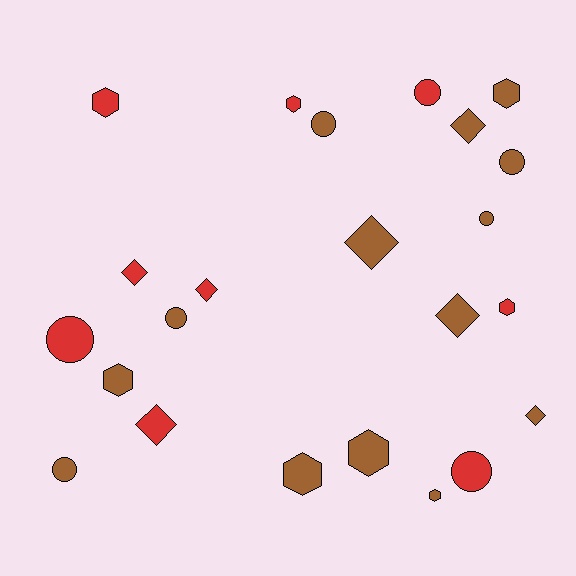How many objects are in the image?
There are 23 objects.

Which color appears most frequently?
Brown, with 14 objects.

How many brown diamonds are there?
There are 4 brown diamonds.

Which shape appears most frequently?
Circle, with 8 objects.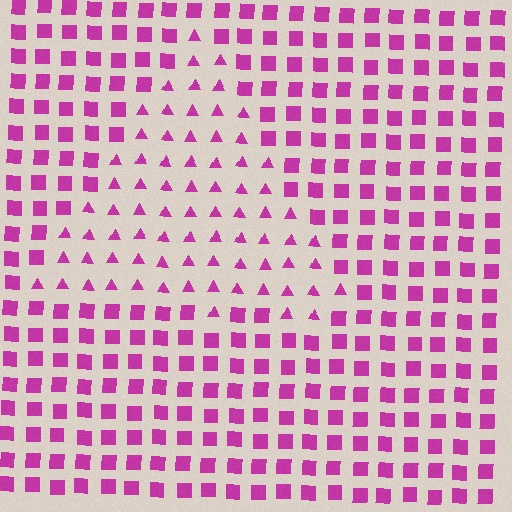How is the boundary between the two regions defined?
The boundary is defined by a change in element shape: triangles inside vs. squares outside. All elements share the same color and spacing.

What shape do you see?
I see a triangle.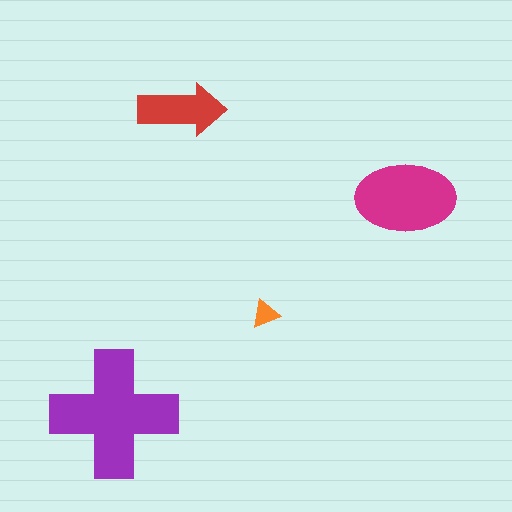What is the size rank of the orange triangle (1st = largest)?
4th.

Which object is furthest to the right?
The magenta ellipse is rightmost.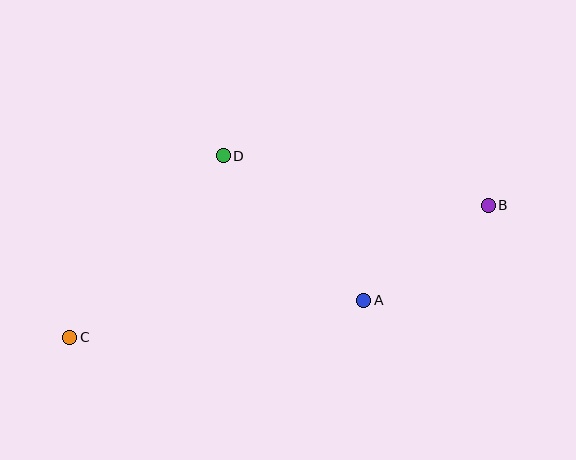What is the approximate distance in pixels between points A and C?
The distance between A and C is approximately 297 pixels.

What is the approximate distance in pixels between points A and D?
The distance between A and D is approximately 202 pixels.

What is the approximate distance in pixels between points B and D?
The distance between B and D is approximately 270 pixels.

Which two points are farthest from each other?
Points B and C are farthest from each other.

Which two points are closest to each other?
Points A and B are closest to each other.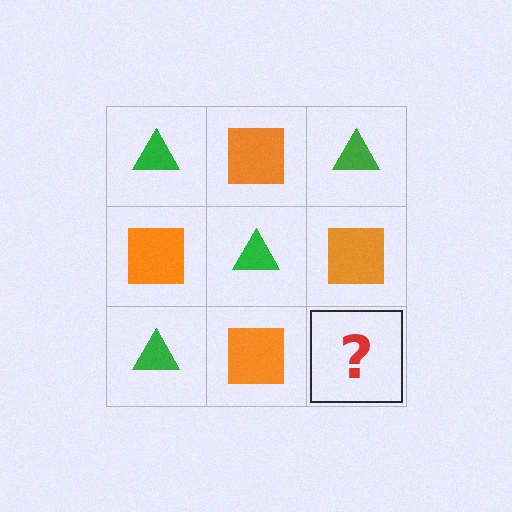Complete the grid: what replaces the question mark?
The question mark should be replaced with a green triangle.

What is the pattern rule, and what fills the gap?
The rule is that it alternates green triangle and orange square in a checkerboard pattern. The gap should be filled with a green triangle.